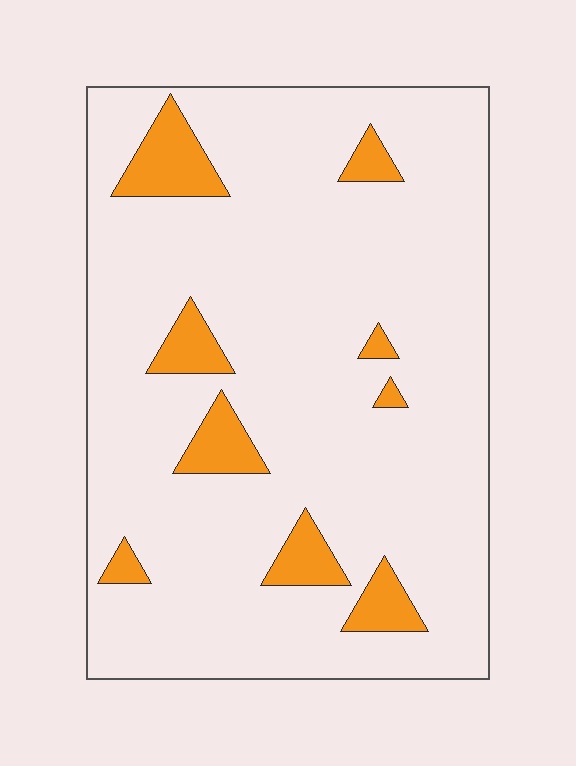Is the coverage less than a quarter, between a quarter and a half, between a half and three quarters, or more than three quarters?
Less than a quarter.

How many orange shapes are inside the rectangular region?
9.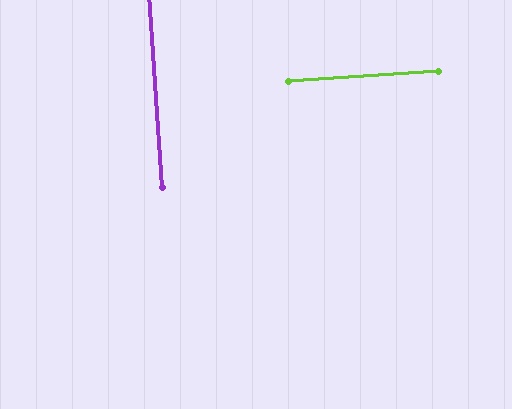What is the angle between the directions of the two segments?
Approximately 90 degrees.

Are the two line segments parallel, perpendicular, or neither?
Perpendicular — they meet at approximately 90°.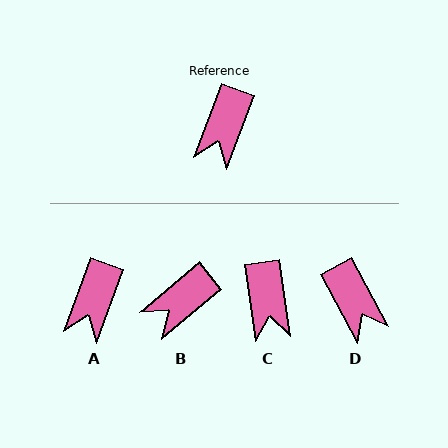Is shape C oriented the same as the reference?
No, it is off by about 29 degrees.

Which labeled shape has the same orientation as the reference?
A.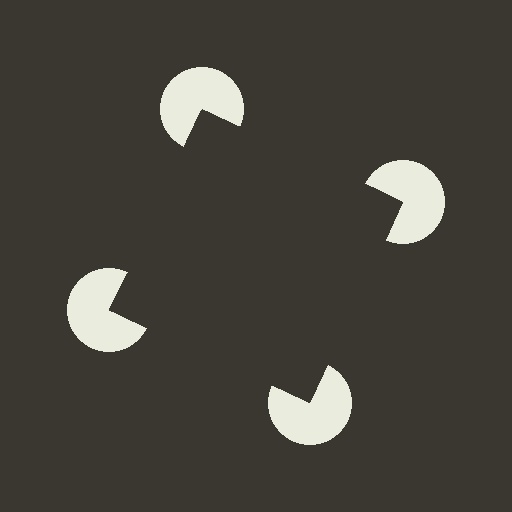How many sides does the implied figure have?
4 sides.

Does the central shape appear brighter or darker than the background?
It typically appears slightly darker than the background, even though no actual brightness change is drawn.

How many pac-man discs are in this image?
There are 4 — one at each vertex of the illusory square.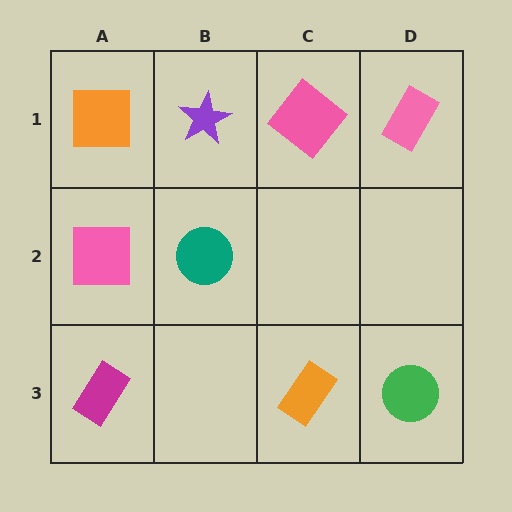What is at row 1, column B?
A purple star.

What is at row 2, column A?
A pink square.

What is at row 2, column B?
A teal circle.